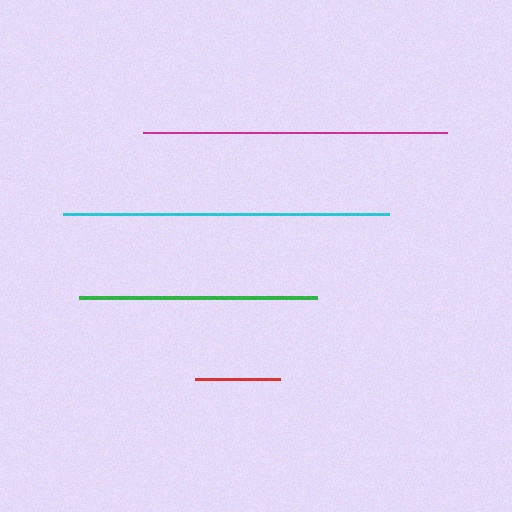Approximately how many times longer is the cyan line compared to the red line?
The cyan line is approximately 3.8 times the length of the red line.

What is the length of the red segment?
The red segment is approximately 85 pixels long.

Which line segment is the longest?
The cyan line is the longest at approximately 325 pixels.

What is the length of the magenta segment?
The magenta segment is approximately 304 pixels long.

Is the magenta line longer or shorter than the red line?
The magenta line is longer than the red line.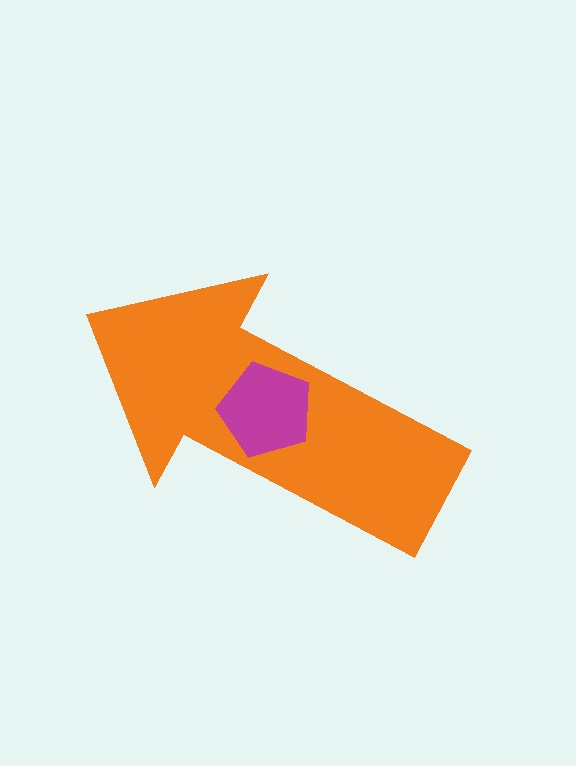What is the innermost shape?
The magenta pentagon.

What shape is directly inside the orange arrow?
The magenta pentagon.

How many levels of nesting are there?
2.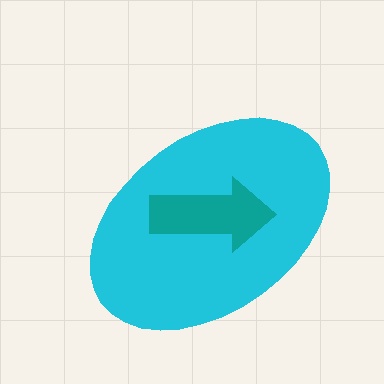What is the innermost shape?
The teal arrow.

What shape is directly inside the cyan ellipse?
The teal arrow.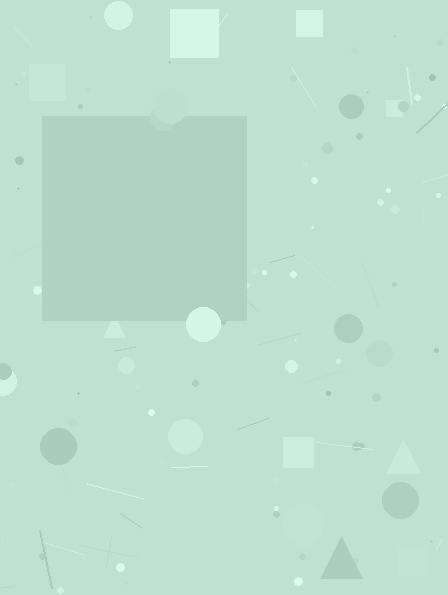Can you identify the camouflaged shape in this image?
The camouflaged shape is a square.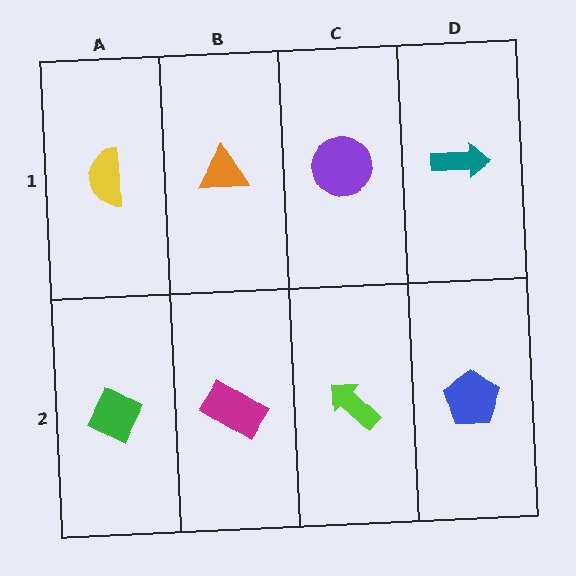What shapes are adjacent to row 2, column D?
A teal arrow (row 1, column D), a lime arrow (row 2, column C).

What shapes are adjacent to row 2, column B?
An orange triangle (row 1, column B), a green diamond (row 2, column A), a lime arrow (row 2, column C).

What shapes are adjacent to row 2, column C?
A purple circle (row 1, column C), a magenta rectangle (row 2, column B), a blue pentagon (row 2, column D).